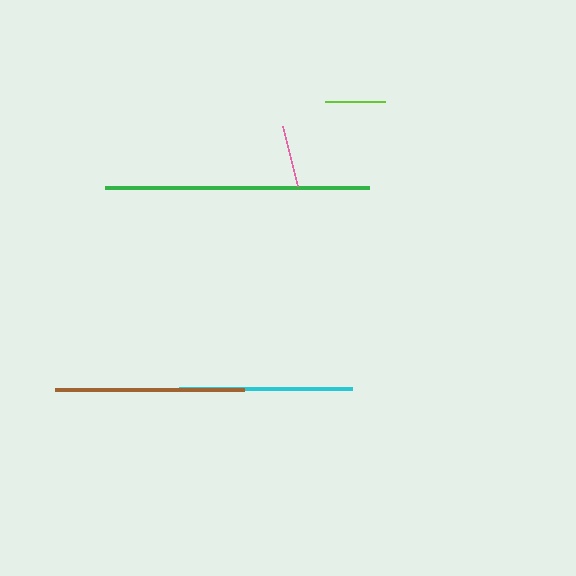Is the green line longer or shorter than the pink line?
The green line is longer than the pink line.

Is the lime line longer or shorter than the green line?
The green line is longer than the lime line.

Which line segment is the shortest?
The lime line is the shortest at approximately 61 pixels.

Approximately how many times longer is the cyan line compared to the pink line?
The cyan line is approximately 2.8 times the length of the pink line.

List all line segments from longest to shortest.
From longest to shortest: green, brown, cyan, pink, lime.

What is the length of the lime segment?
The lime segment is approximately 61 pixels long.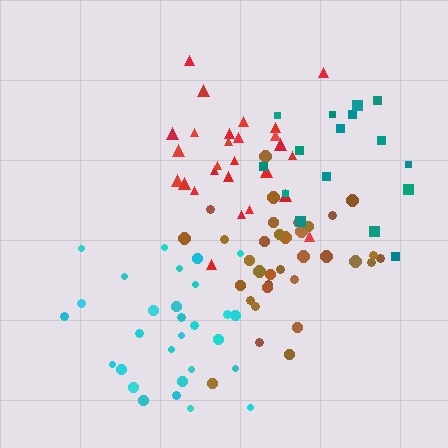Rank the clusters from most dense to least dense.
brown, red, cyan, teal.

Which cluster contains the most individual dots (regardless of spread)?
Brown (34).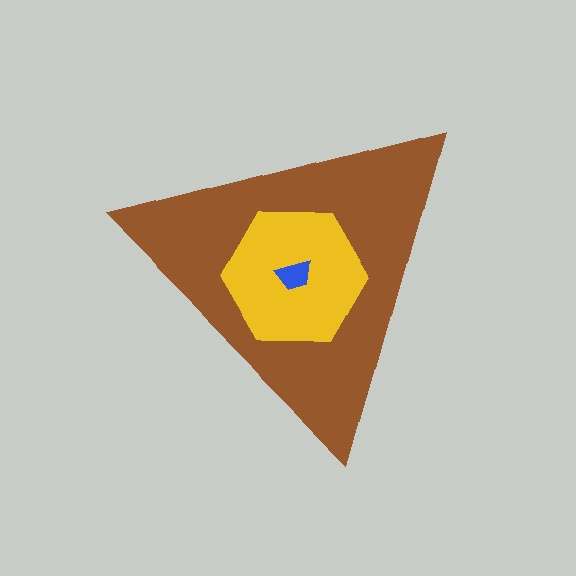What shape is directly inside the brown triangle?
The yellow hexagon.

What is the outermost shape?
The brown triangle.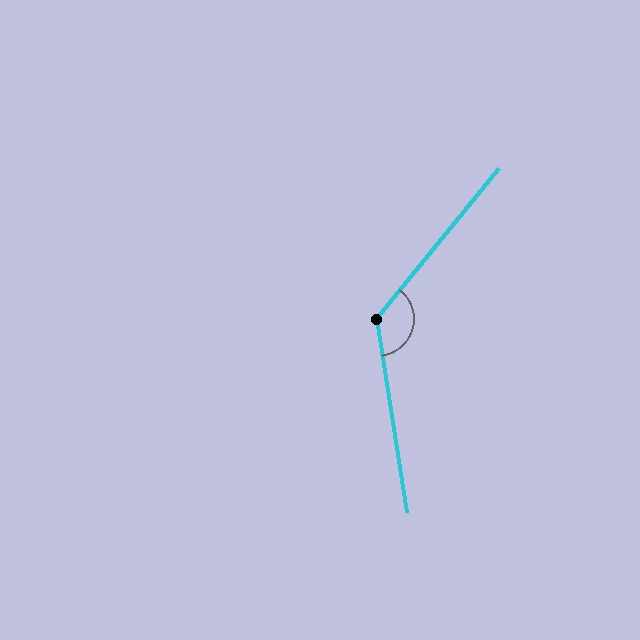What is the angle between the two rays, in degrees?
Approximately 132 degrees.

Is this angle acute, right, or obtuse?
It is obtuse.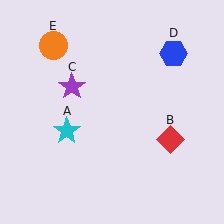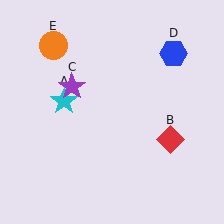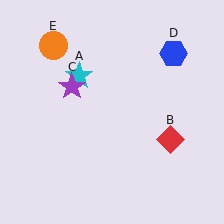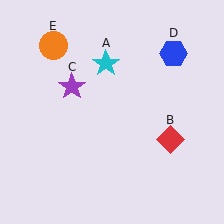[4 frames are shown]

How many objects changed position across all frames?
1 object changed position: cyan star (object A).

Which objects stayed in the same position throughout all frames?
Red diamond (object B) and purple star (object C) and blue hexagon (object D) and orange circle (object E) remained stationary.